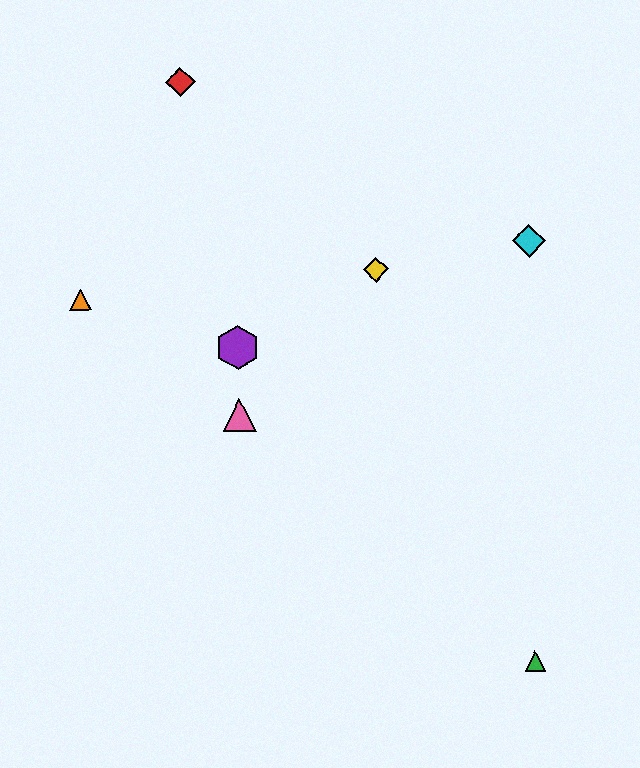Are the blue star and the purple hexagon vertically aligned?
Yes, both are at x≈238.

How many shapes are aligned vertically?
3 shapes (the blue star, the purple hexagon, the pink triangle) are aligned vertically.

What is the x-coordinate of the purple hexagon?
The purple hexagon is at x≈238.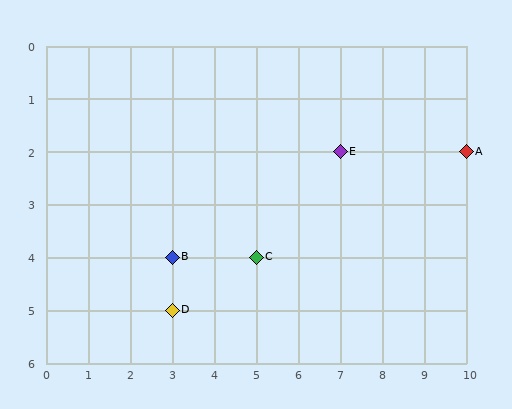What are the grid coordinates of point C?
Point C is at grid coordinates (5, 4).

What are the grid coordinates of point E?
Point E is at grid coordinates (7, 2).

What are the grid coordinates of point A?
Point A is at grid coordinates (10, 2).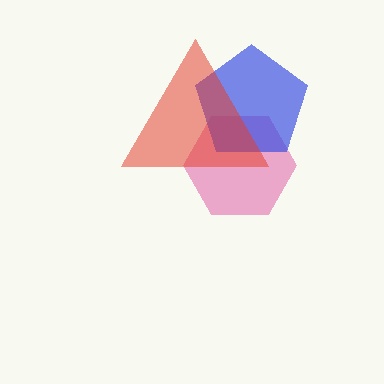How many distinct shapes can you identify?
There are 3 distinct shapes: a magenta hexagon, a blue pentagon, a red triangle.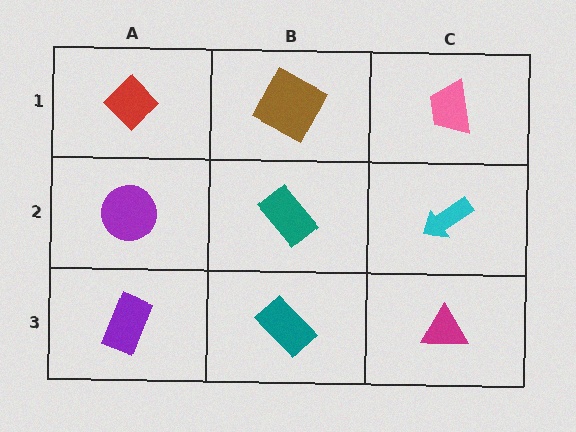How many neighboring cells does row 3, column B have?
3.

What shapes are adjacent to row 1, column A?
A purple circle (row 2, column A), a brown square (row 1, column B).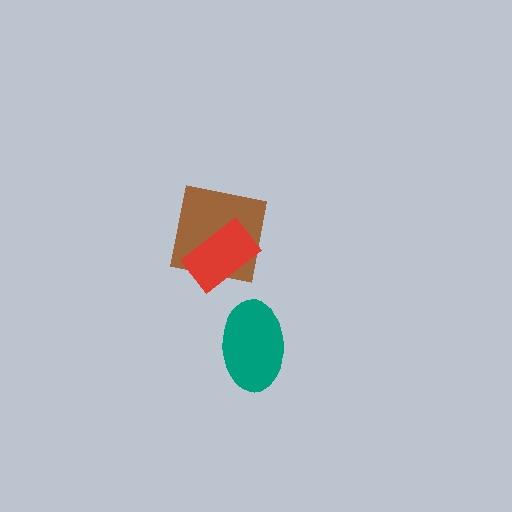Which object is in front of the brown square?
The red rectangle is in front of the brown square.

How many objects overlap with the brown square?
1 object overlaps with the brown square.